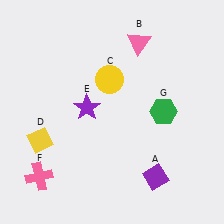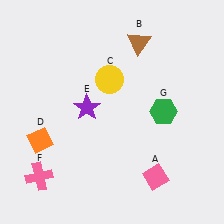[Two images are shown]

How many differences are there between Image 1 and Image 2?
There are 3 differences between the two images.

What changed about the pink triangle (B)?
In Image 1, B is pink. In Image 2, it changed to brown.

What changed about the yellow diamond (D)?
In Image 1, D is yellow. In Image 2, it changed to orange.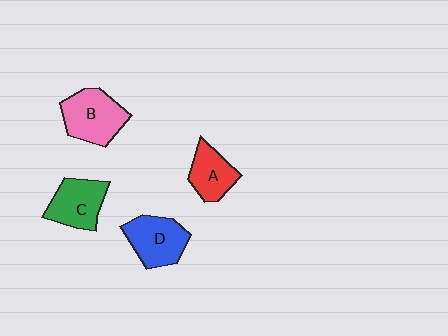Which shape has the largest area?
Shape B (pink).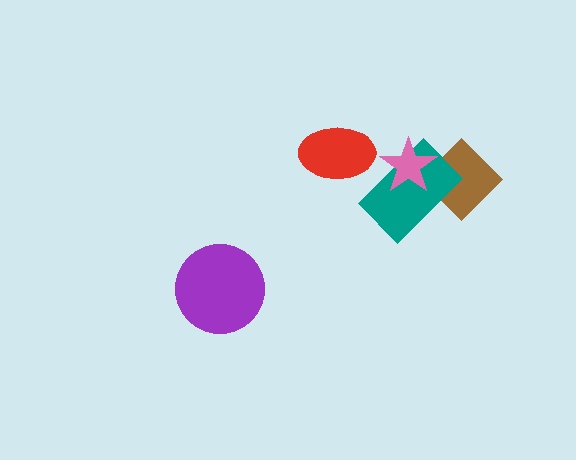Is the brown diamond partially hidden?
Yes, it is partially covered by another shape.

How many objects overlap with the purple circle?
0 objects overlap with the purple circle.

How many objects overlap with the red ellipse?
0 objects overlap with the red ellipse.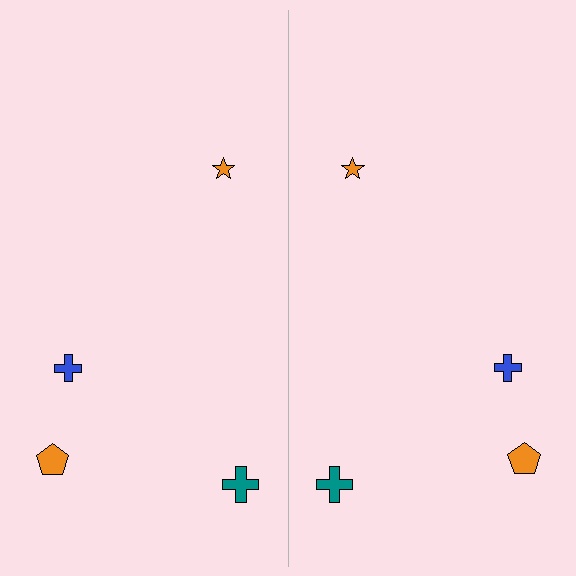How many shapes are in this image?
There are 8 shapes in this image.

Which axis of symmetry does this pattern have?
The pattern has a vertical axis of symmetry running through the center of the image.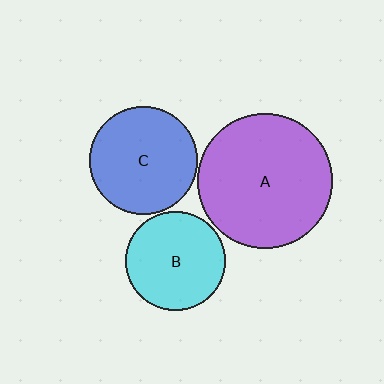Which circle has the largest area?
Circle A (purple).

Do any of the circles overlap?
No, none of the circles overlap.